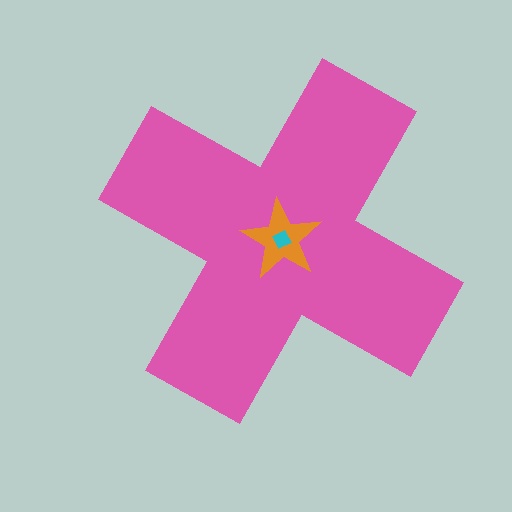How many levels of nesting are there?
3.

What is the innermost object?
The cyan diamond.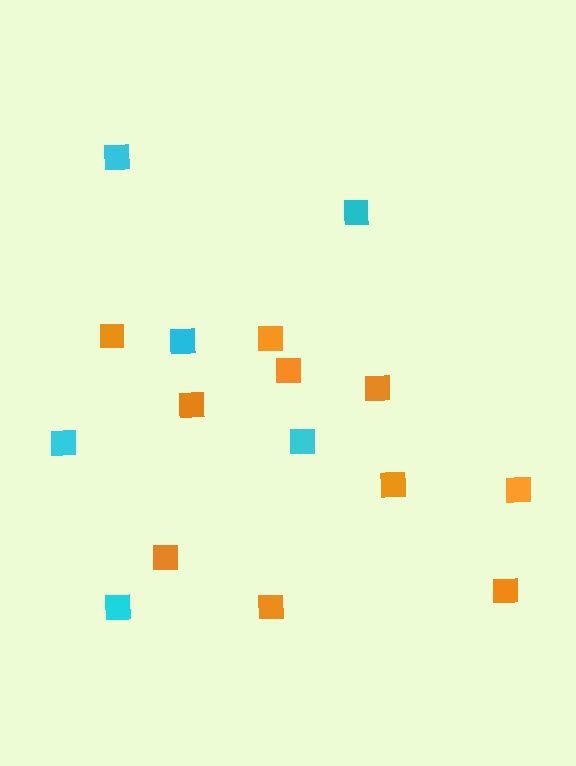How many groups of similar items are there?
There are 2 groups: one group of orange squares (10) and one group of cyan squares (6).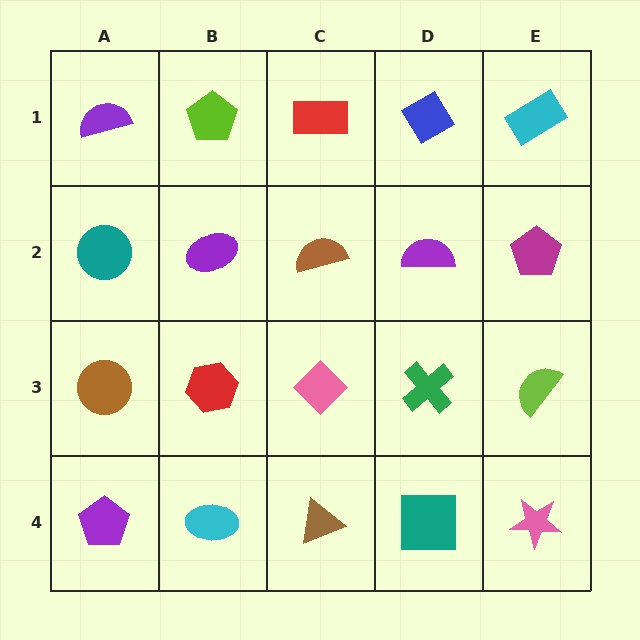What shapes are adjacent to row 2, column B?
A lime pentagon (row 1, column B), a red hexagon (row 3, column B), a teal circle (row 2, column A), a brown semicircle (row 2, column C).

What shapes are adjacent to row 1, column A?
A teal circle (row 2, column A), a lime pentagon (row 1, column B).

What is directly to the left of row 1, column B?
A purple semicircle.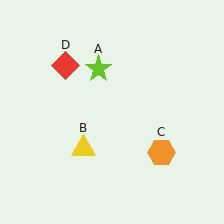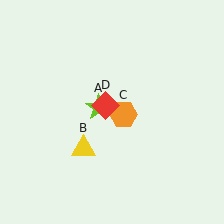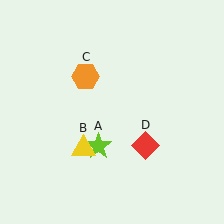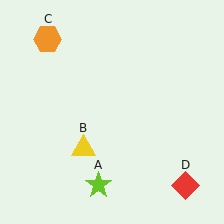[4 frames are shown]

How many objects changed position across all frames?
3 objects changed position: lime star (object A), orange hexagon (object C), red diamond (object D).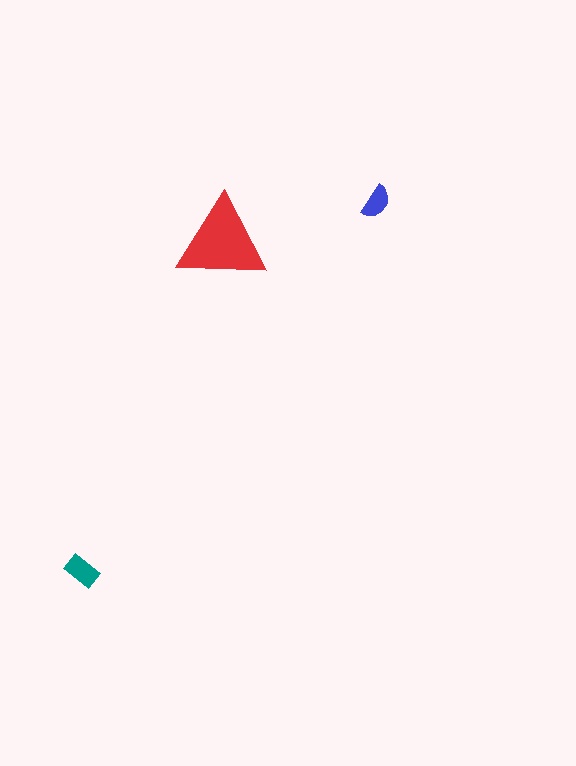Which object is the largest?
The red triangle.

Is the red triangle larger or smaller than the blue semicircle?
Larger.